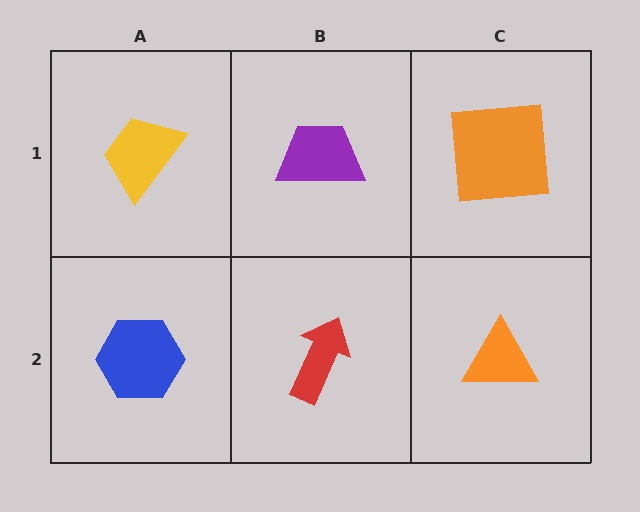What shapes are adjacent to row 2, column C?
An orange square (row 1, column C), a red arrow (row 2, column B).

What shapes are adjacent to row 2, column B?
A purple trapezoid (row 1, column B), a blue hexagon (row 2, column A), an orange triangle (row 2, column C).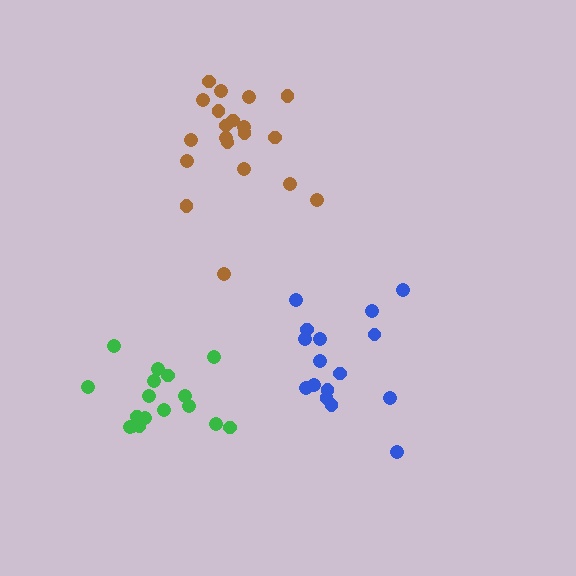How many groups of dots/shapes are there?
There are 3 groups.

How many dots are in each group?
Group 1: 16 dots, Group 2: 20 dots, Group 3: 18 dots (54 total).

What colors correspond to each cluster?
The clusters are colored: blue, brown, green.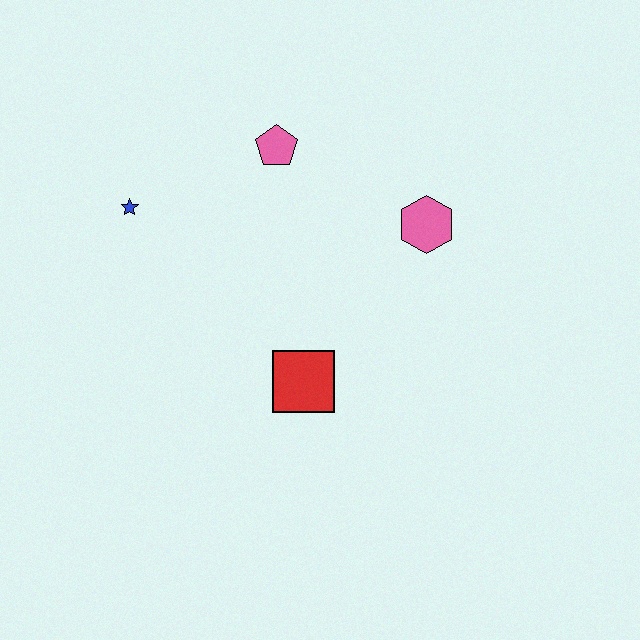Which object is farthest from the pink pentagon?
The red square is farthest from the pink pentagon.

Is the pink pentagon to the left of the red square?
Yes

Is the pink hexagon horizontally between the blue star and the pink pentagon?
No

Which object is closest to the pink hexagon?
The pink pentagon is closest to the pink hexagon.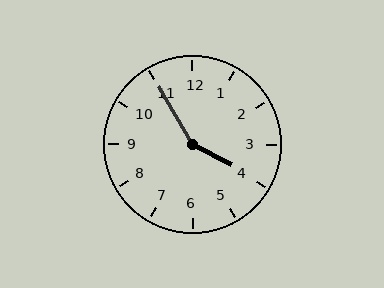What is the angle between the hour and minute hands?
Approximately 148 degrees.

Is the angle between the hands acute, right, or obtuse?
It is obtuse.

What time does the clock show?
3:55.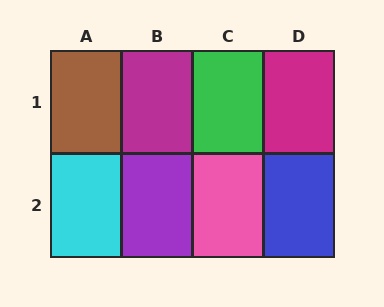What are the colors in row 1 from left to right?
Brown, magenta, green, magenta.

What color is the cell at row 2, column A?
Cyan.